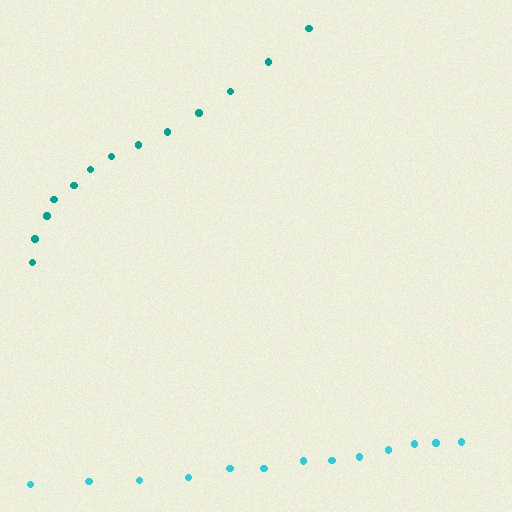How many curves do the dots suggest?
There are 2 distinct paths.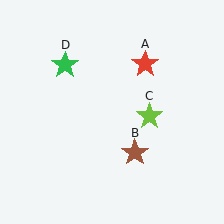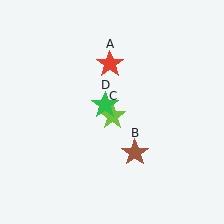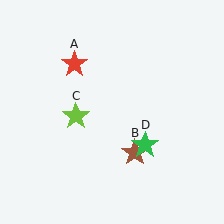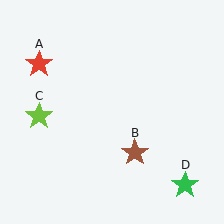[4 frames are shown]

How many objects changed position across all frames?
3 objects changed position: red star (object A), lime star (object C), green star (object D).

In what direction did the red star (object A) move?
The red star (object A) moved left.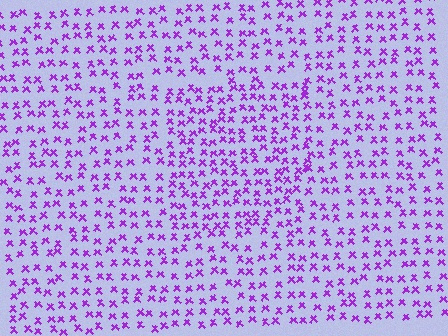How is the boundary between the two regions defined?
The boundary is defined by a change in element density (approximately 1.5x ratio). All elements are the same color, size, and shape.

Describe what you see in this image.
The image contains small purple elements arranged at two different densities. A rectangle-shaped region is visible where the elements are more densely packed than the surrounding area.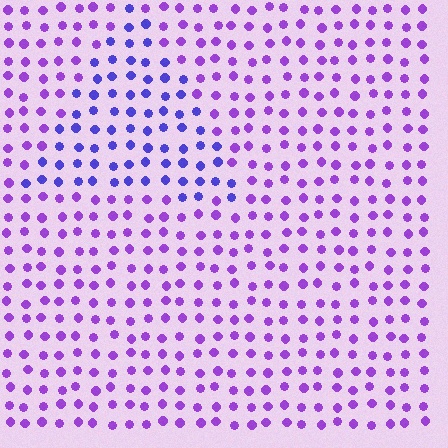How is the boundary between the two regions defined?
The boundary is defined purely by a slight shift in hue (about 32 degrees). Spacing, size, and orientation are identical on both sides.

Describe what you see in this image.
The image is filled with small purple elements in a uniform arrangement. A triangle-shaped region is visible where the elements are tinted to a slightly different hue, forming a subtle color boundary.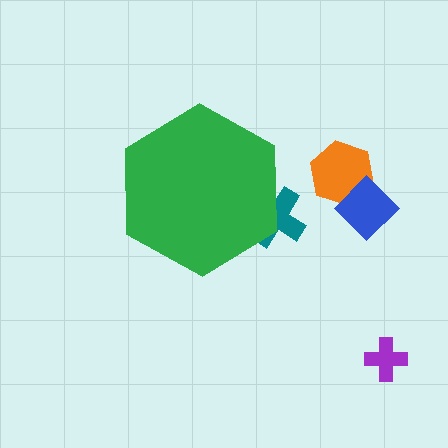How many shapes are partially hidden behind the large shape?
1 shape is partially hidden.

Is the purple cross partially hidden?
No, the purple cross is fully visible.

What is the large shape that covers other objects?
A green hexagon.